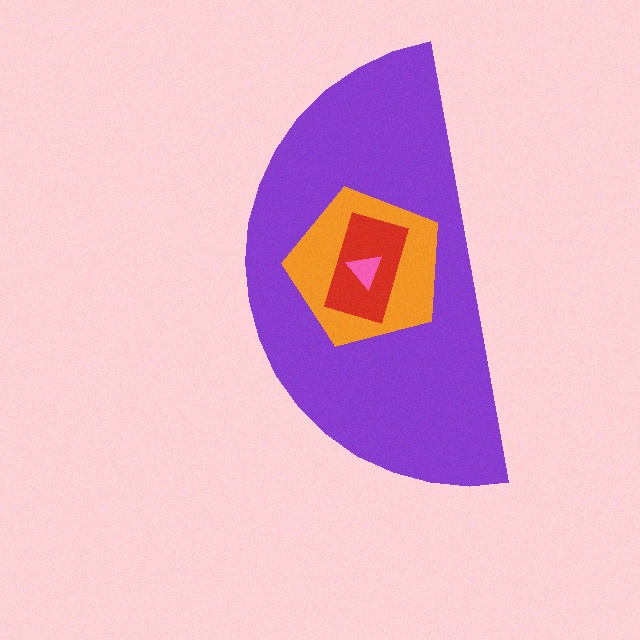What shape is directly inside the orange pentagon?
The red rectangle.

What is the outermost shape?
The purple semicircle.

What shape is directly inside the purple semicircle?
The orange pentagon.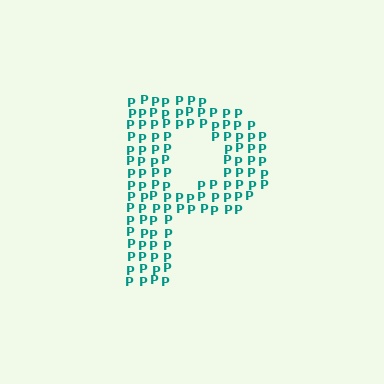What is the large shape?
The large shape is the letter P.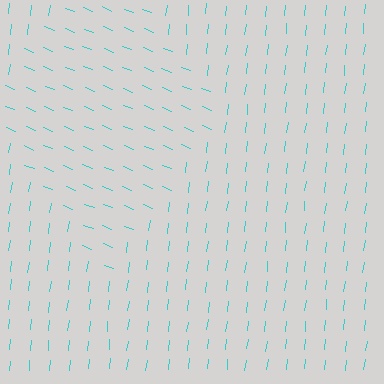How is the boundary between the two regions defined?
The boundary is defined purely by a change in line orientation (approximately 75 degrees difference). All lines are the same color and thickness.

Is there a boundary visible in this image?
Yes, there is a texture boundary formed by a change in line orientation.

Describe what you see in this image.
The image is filled with small cyan line segments. A diamond region in the image has lines oriented differently from the surrounding lines, creating a visible texture boundary.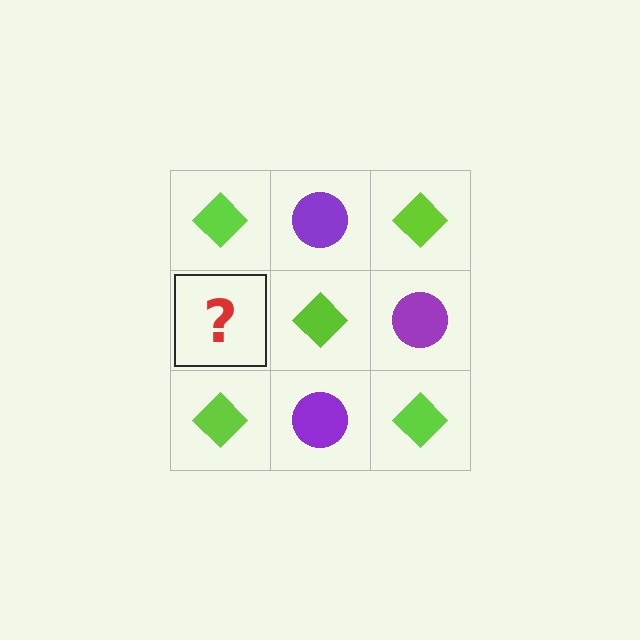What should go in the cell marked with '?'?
The missing cell should contain a purple circle.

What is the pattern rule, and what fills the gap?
The rule is that it alternates lime diamond and purple circle in a checkerboard pattern. The gap should be filled with a purple circle.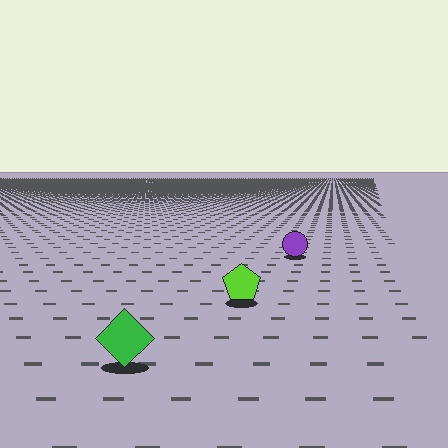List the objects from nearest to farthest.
From nearest to farthest: the green diamond, the lime pentagon, the purple circle.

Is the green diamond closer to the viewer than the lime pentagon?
Yes. The green diamond is closer — you can tell from the texture gradient: the ground texture is coarser near it.